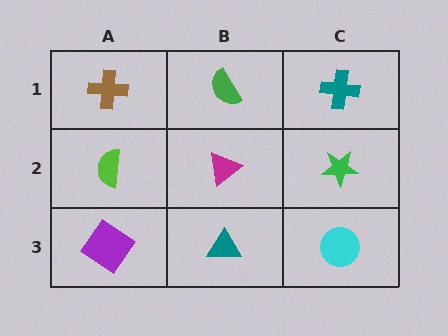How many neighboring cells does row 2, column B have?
4.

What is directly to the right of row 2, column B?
A green star.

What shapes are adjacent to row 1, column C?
A green star (row 2, column C), a green semicircle (row 1, column B).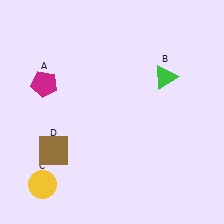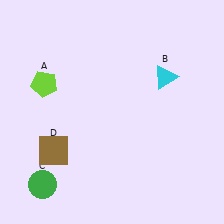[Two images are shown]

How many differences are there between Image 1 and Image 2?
There are 3 differences between the two images.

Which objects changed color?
A changed from magenta to lime. B changed from green to cyan. C changed from yellow to green.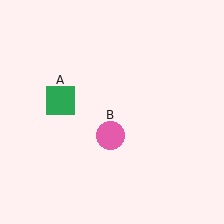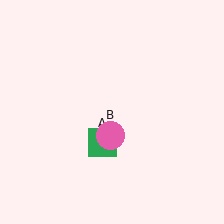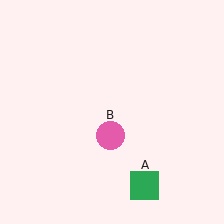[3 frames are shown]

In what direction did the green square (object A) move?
The green square (object A) moved down and to the right.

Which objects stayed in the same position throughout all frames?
Pink circle (object B) remained stationary.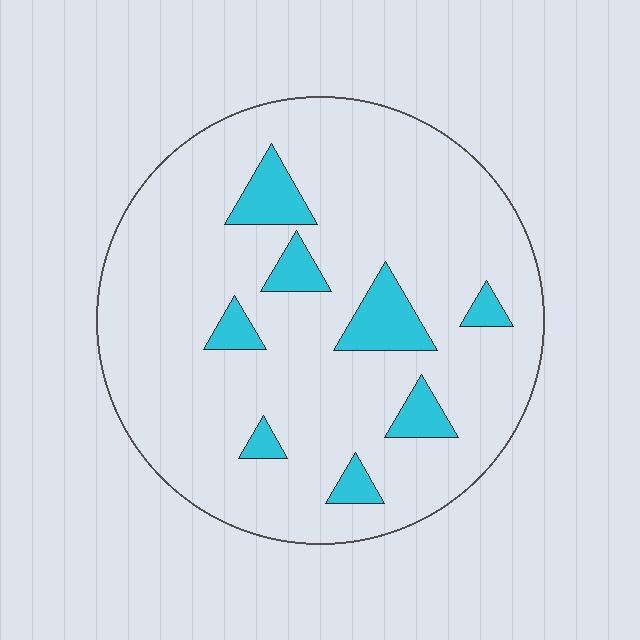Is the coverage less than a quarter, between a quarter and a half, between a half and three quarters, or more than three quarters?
Less than a quarter.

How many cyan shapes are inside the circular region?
8.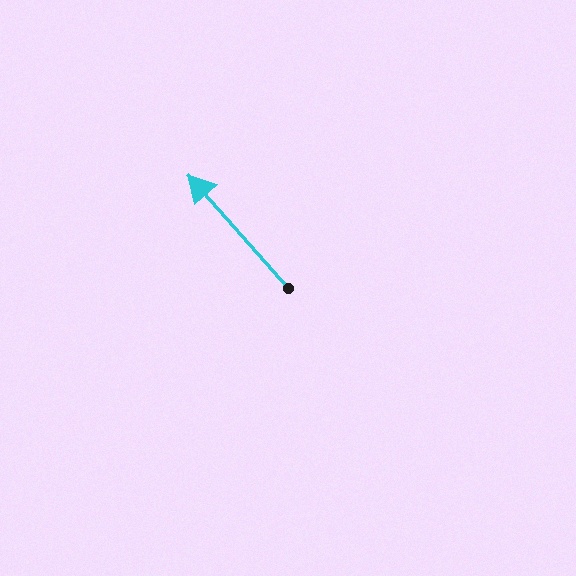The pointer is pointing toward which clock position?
Roughly 11 o'clock.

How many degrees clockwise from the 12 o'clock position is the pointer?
Approximately 319 degrees.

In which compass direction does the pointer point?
Northwest.